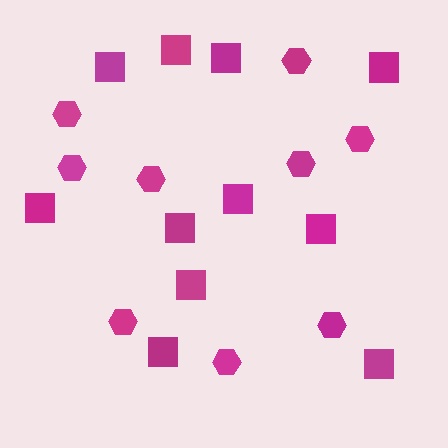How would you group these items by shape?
There are 2 groups: one group of squares (11) and one group of hexagons (9).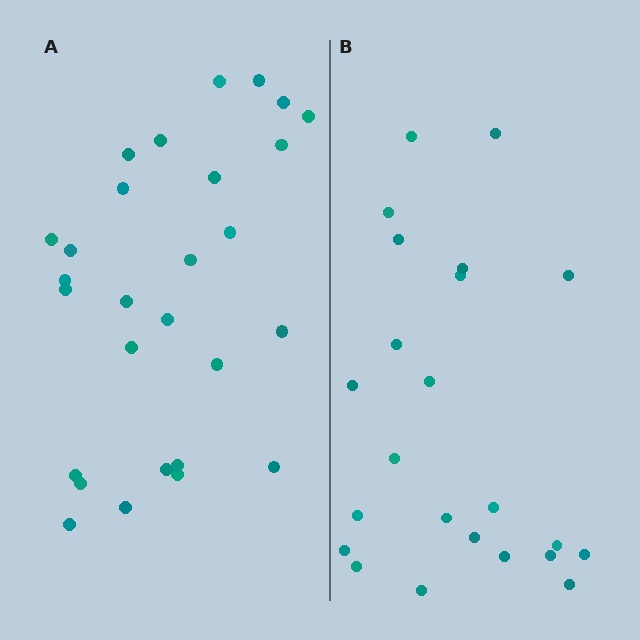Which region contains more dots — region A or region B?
Region A (the left region) has more dots.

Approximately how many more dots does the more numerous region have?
Region A has about 5 more dots than region B.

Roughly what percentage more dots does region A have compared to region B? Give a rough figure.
About 20% more.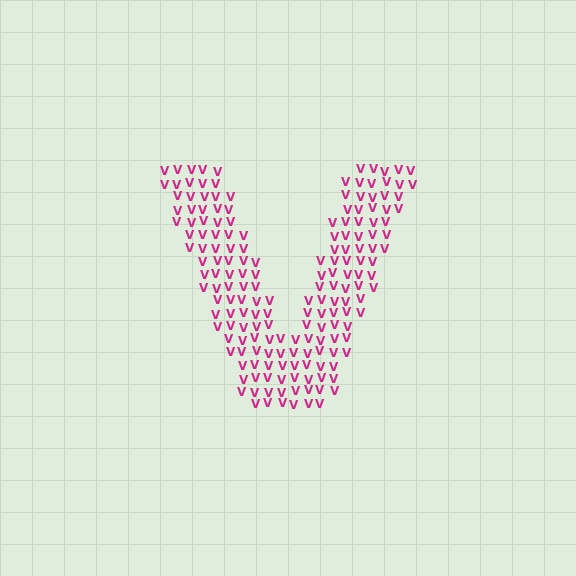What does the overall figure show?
The overall figure shows the letter V.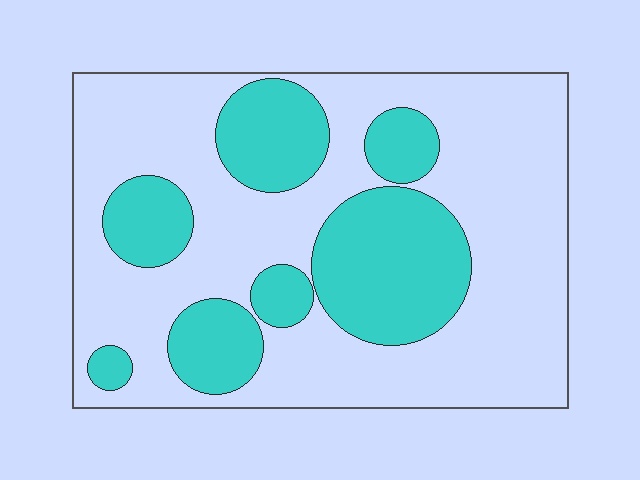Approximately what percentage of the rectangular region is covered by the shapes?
Approximately 30%.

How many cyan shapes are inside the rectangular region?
7.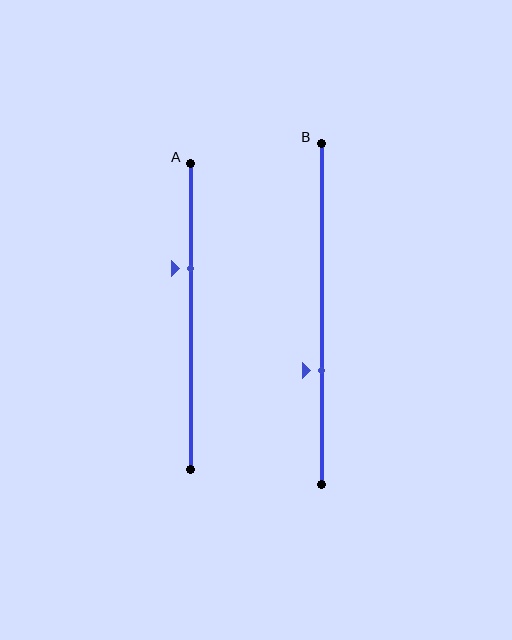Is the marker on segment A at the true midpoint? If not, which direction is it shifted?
No, the marker on segment A is shifted upward by about 16% of the segment length.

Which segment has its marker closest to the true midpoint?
Segment A has its marker closest to the true midpoint.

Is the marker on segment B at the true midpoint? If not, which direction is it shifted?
No, the marker on segment B is shifted downward by about 16% of the segment length.